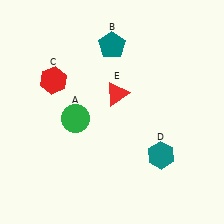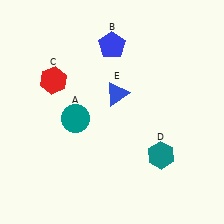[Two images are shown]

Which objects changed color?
A changed from green to teal. B changed from teal to blue. E changed from red to blue.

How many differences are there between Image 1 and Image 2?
There are 3 differences between the two images.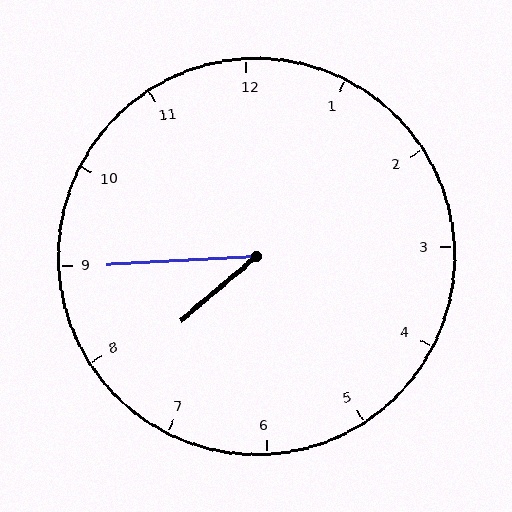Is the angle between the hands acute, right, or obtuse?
It is acute.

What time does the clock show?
7:45.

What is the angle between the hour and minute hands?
Approximately 38 degrees.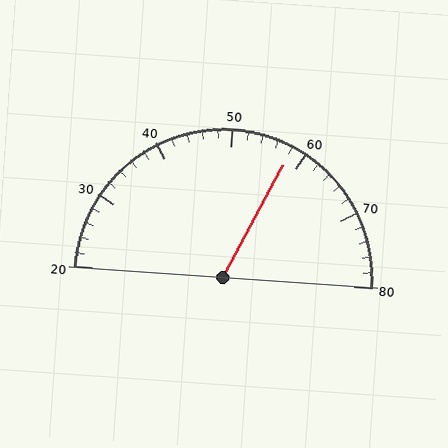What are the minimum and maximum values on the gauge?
The gauge ranges from 20 to 80.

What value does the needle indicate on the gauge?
The needle indicates approximately 58.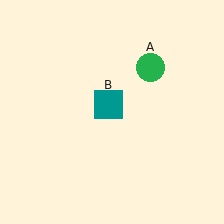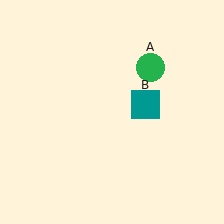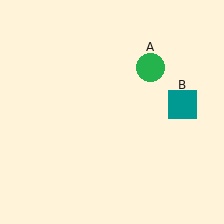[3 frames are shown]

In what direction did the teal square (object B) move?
The teal square (object B) moved right.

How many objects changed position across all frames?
1 object changed position: teal square (object B).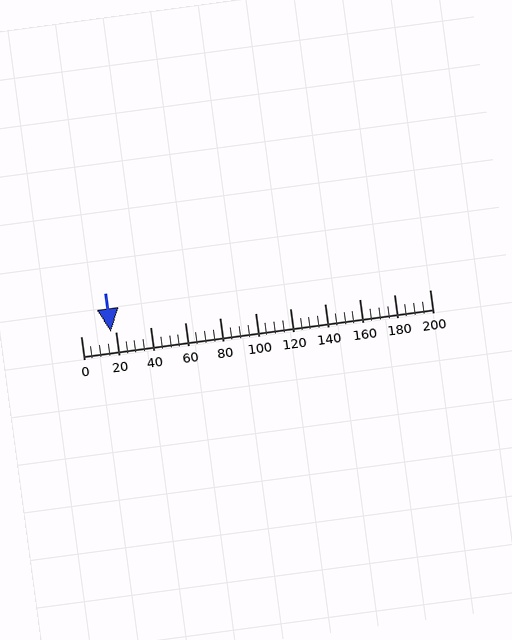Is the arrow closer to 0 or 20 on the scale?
The arrow is closer to 20.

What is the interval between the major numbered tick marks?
The major tick marks are spaced 20 units apart.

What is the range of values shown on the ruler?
The ruler shows values from 0 to 200.